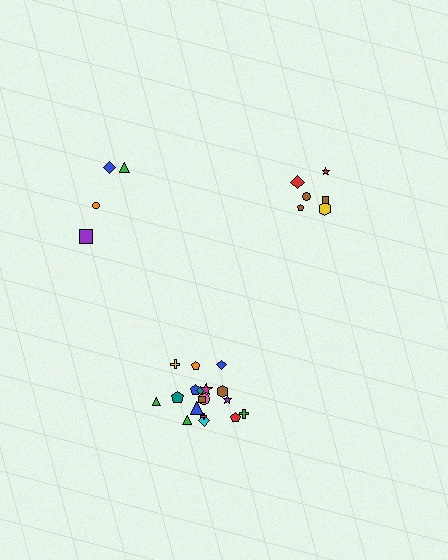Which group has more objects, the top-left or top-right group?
The top-right group.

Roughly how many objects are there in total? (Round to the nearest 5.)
Roughly 30 objects in total.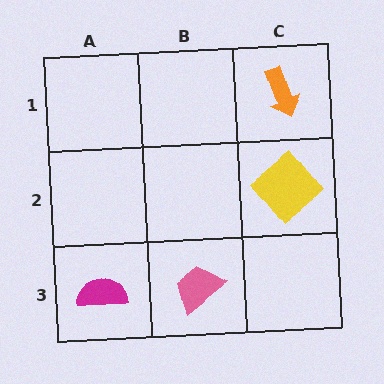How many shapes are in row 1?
1 shape.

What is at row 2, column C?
A yellow diamond.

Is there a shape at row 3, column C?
No, that cell is empty.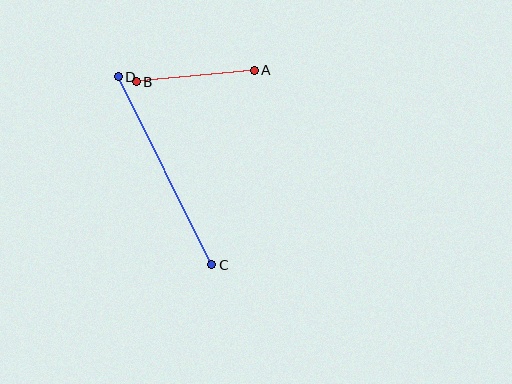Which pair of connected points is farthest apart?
Points C and D are farthest apart.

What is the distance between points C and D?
The distance is approximately 210 pixels.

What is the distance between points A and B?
The distance is approximately 118 pixels.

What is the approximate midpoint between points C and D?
The midpoint is at approximately (165, 171) pixels.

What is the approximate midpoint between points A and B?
The midpoint is at approximately (195, 76) pixels.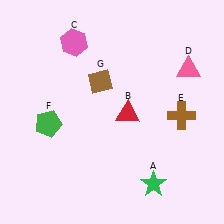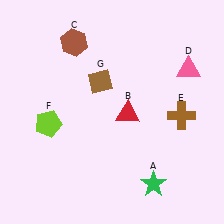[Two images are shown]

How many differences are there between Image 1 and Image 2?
There are 2 differences between the two images.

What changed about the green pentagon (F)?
In Image 1, F is green. In Image 2, it changed to lime.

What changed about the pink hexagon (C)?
In Image 1, C is pink. In Image 2, it changed to brown.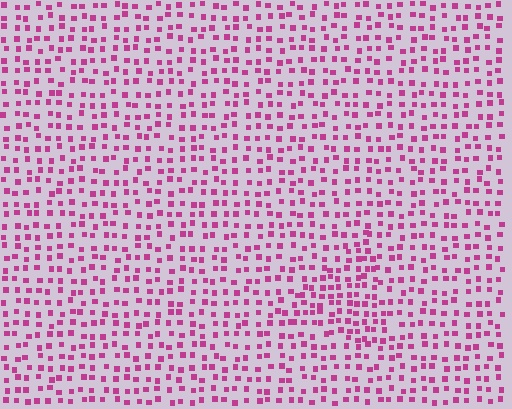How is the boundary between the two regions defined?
The boundary is defined by a change in element density (approximately 1.6x ratio). All elements are the same color, size, and shape.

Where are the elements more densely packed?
The elements are more densely packed inside the triangle boundary.